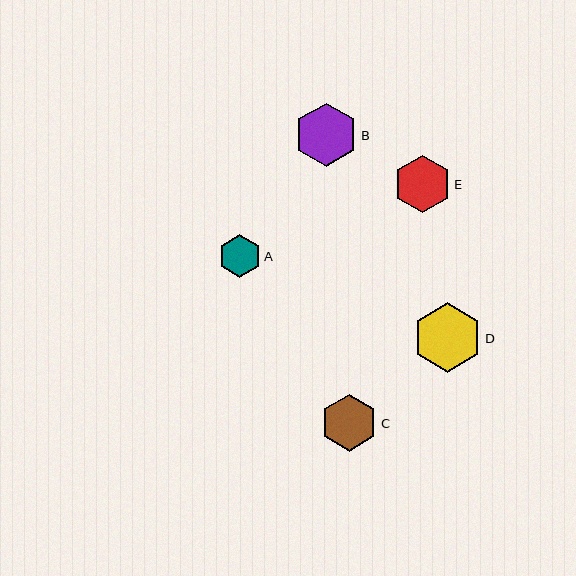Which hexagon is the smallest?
Hexagon A is the smallest with a size of approximately 43 pixels.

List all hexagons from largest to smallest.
From largest to smallest: D, B, E, C, A.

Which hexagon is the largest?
Hexagon D is the largest with a size of approximately 69 pixels.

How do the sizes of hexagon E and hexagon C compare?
Hexagon E and hexagon C are approximately the same size.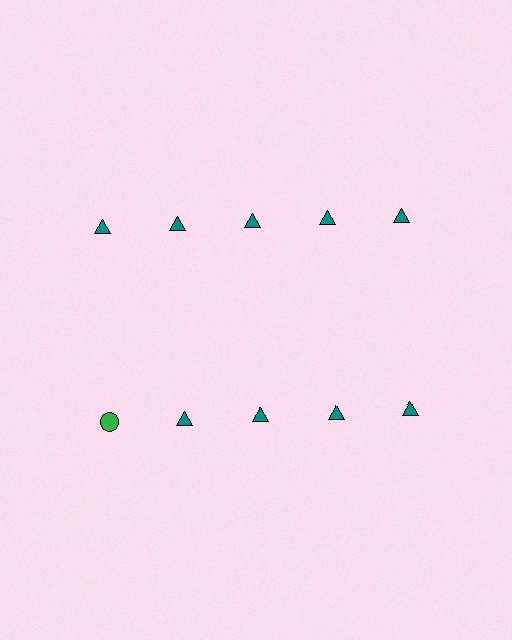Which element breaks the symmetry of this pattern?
The green circle in the second row, leftmost column breaks the symmetry. All other shapes are teal triangles.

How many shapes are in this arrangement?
There are 10 shapes arranged in a grid pattern.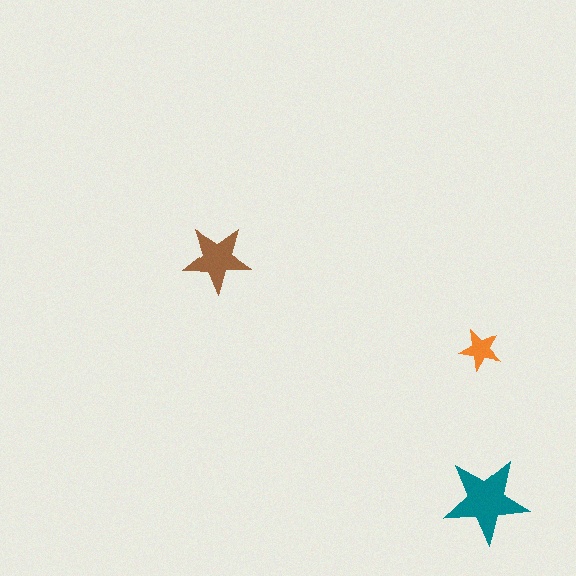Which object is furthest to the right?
The teal star is rightmost.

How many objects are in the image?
There are 3 objects in the image.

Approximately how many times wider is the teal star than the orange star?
About 2 times wider.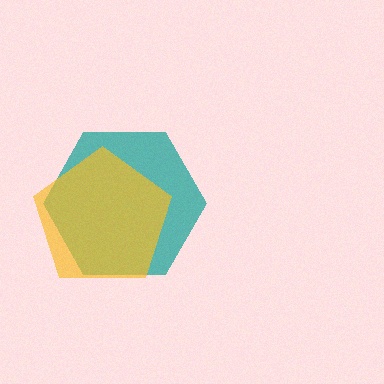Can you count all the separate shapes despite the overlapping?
Yes, there are 2 separate shapes.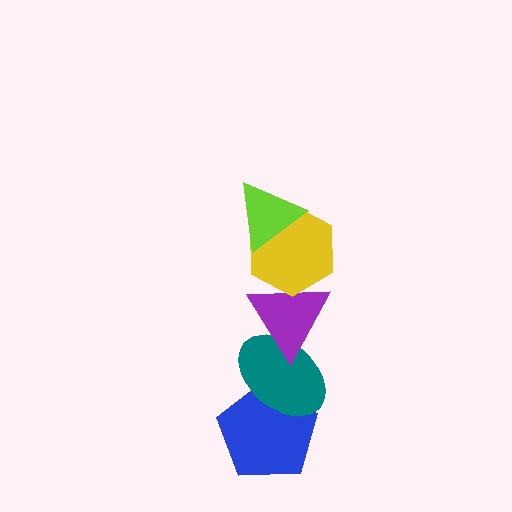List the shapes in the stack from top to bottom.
From top to bottom: the lime triangle, the yellow hexagon, the purple triangle, the teal ellipse, the blue pentagon.